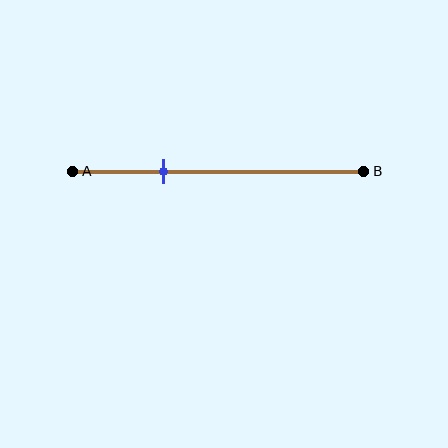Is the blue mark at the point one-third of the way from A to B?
Yes, the mark is approximately at the one-third point.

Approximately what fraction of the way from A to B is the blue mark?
The blue mark is approximately 30% of the way from A to B.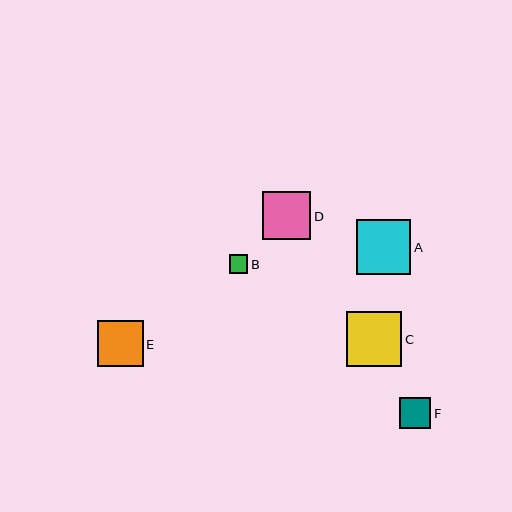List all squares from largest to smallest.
From largest to smallest: C, A, D, E, F, B.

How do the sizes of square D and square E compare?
Square D and square E are approximately the same size.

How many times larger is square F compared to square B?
Square F is approximately 1.7 times the size of square B.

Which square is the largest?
Square C is the largest with a size of approximately 55 pixels.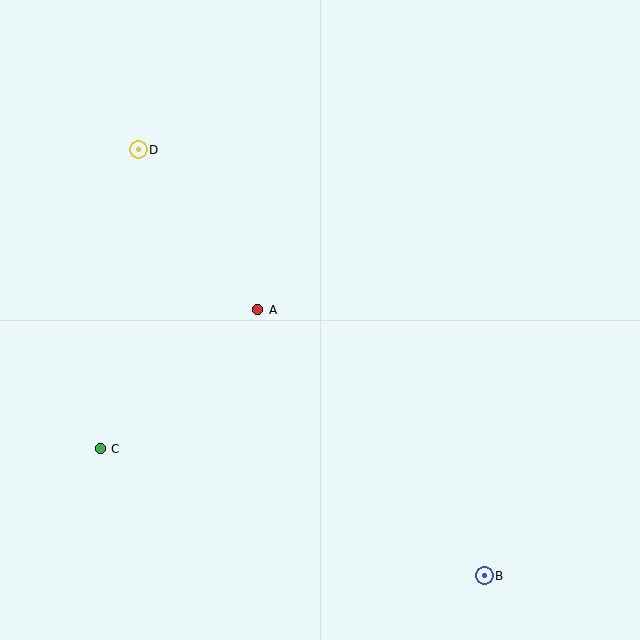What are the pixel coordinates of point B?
Point B is at (484, 576).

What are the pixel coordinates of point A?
Point A is at (258, 310).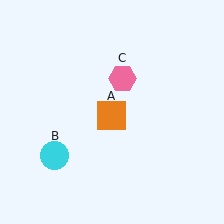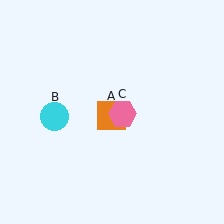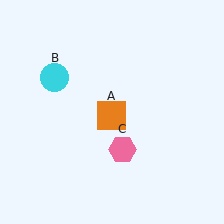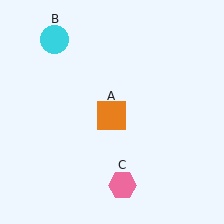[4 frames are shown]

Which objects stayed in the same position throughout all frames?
Orange square (object A) remained stationary.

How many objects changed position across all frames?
2 objects changed position: cyan circle (object B), pink hexagon (object C).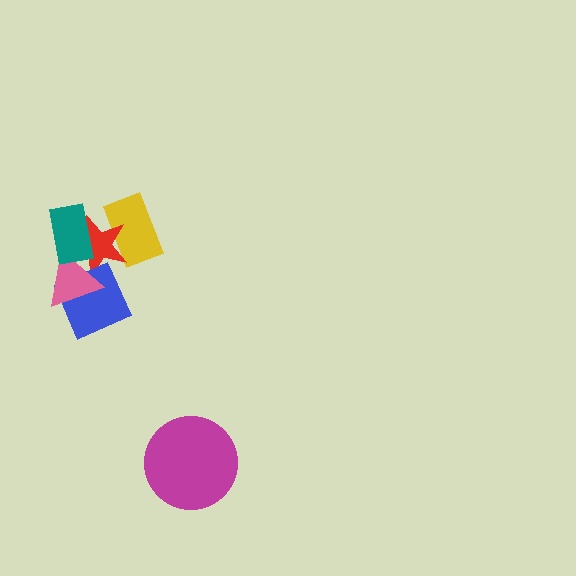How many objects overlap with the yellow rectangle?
1 object overlaps with the yellow rectangle.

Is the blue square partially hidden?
Yes, it is partially covered by another shape.